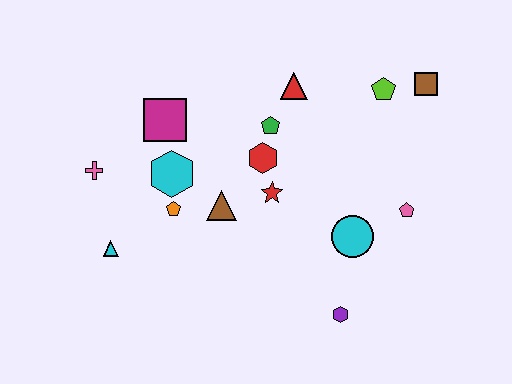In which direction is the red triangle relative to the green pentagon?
The red triangle is above the green pentagon.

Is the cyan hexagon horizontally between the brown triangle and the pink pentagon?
No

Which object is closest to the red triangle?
The green pentagon is closest to the red triangle.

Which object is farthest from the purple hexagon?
The pink cross is farthest from the purple hexagon.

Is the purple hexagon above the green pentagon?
No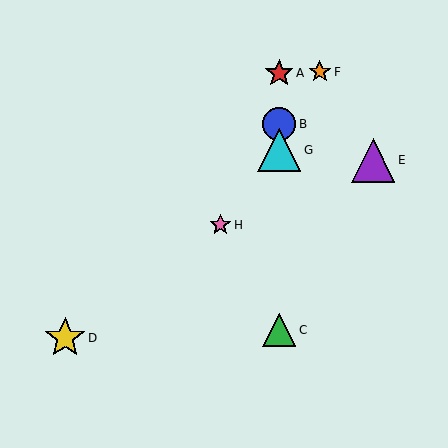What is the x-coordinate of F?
Object F is at x≈320.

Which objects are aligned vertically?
Objects A, B, C, G are aligned vertically.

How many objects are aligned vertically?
4 objects (A, B, C, G) are aligned vertically.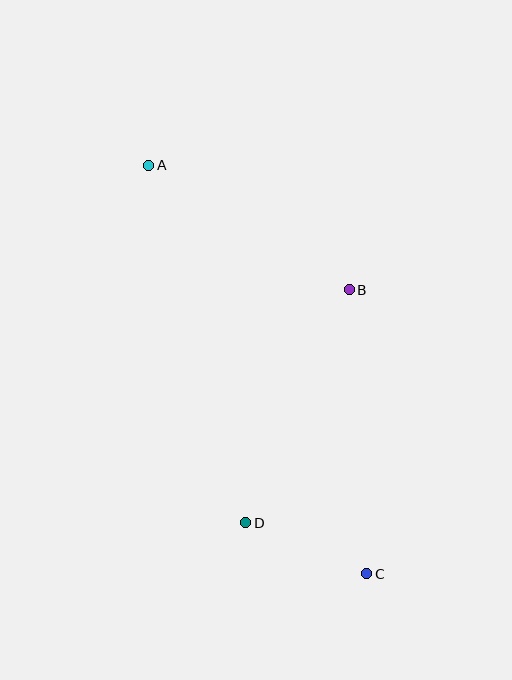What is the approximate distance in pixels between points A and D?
The distance between A and D is approximately 370 pixels.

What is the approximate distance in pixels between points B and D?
The distance between B and D is approximately 255 pixels.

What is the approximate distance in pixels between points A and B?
The distance between A and B is approximately 236 pixels.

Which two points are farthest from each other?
Points A and C are farthest from each other.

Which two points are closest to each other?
Points C and D are closest to each other.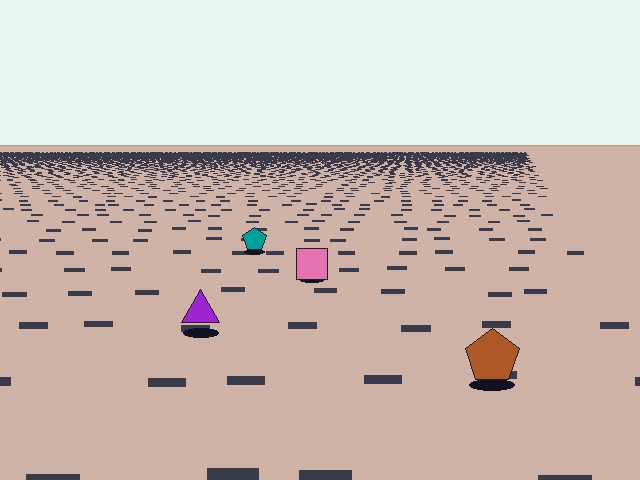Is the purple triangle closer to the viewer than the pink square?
Yes. The purple triangle is closer — you can tell from the texture gradient: the ground texture is coarser near it.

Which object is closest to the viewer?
The brown pentagon is closest. The texture marks near it are larger and more spread out.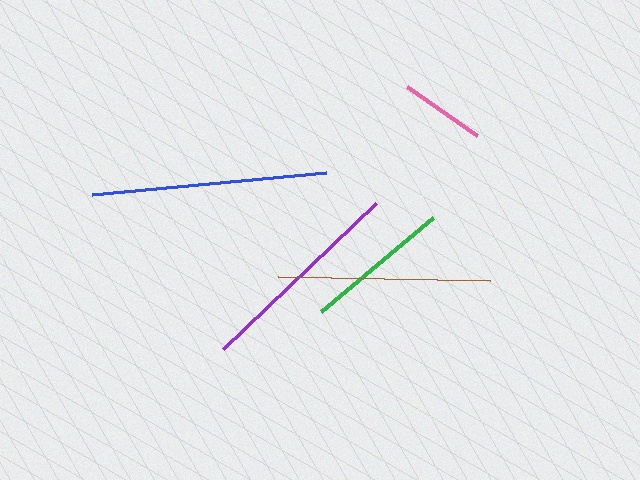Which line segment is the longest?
The blue line is the longest at approximately 235 pixels.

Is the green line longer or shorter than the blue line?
The blue line is longer than the green line.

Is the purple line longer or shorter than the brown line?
The purple line is longer than the brown line.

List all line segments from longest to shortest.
From longest to shortest: blue, purple, brown, green, pink.